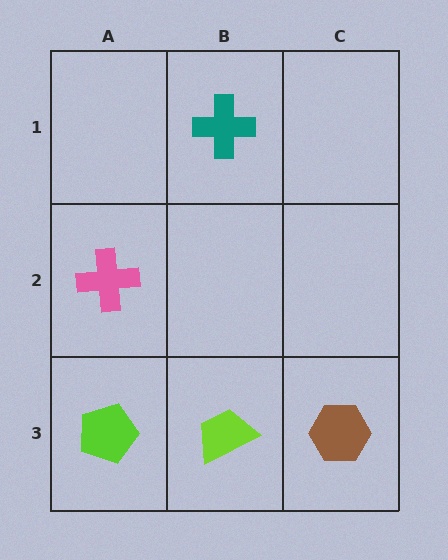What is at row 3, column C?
A brown hexagon.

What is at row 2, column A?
A pink cross.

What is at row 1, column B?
A teal cross.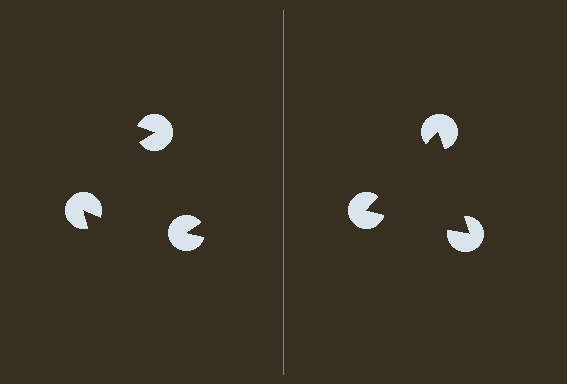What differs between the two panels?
The pac-man discs are positioned identically on both sides; only the wedge orientations differ. On the right they align to a triangle; on the left they are misaligned.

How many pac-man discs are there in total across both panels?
6 — 3 on each side.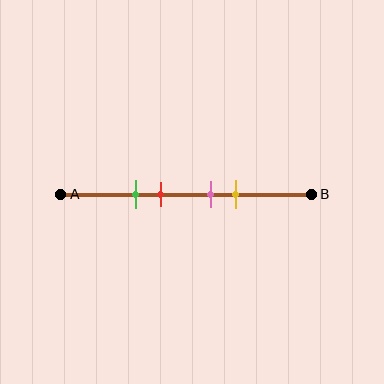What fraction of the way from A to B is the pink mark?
The pink mark is approximately 60% (0.6) of the way from A to B.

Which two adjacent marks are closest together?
The pink and yellow marks are the closest adjacent pair.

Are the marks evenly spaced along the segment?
No, the marks are not evenly spaced.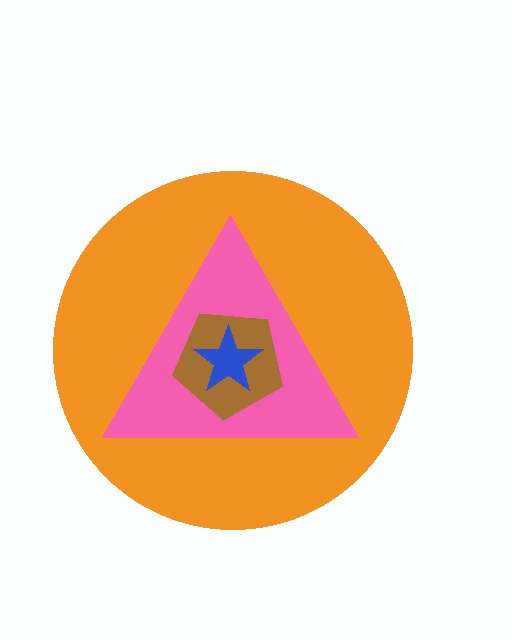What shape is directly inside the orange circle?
The pink triangle.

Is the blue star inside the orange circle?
Yes.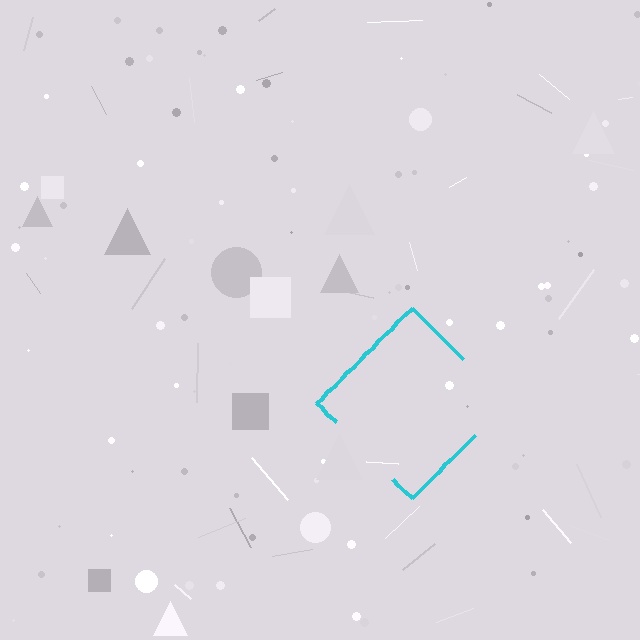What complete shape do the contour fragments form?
The contour fragments form a diamond.